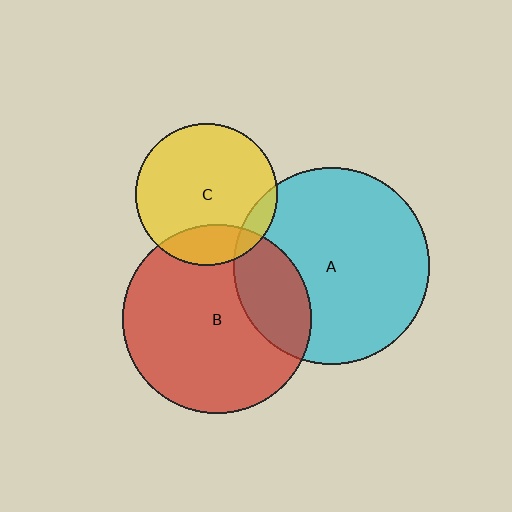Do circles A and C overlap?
Yes.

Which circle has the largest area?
Circle A (cyan).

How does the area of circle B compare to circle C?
Approximately 1.8 times.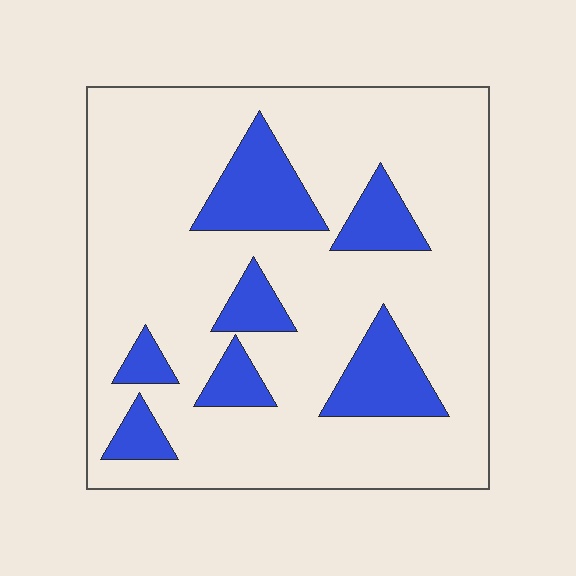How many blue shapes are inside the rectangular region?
7.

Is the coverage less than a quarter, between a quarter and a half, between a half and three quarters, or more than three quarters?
Less than a quarter.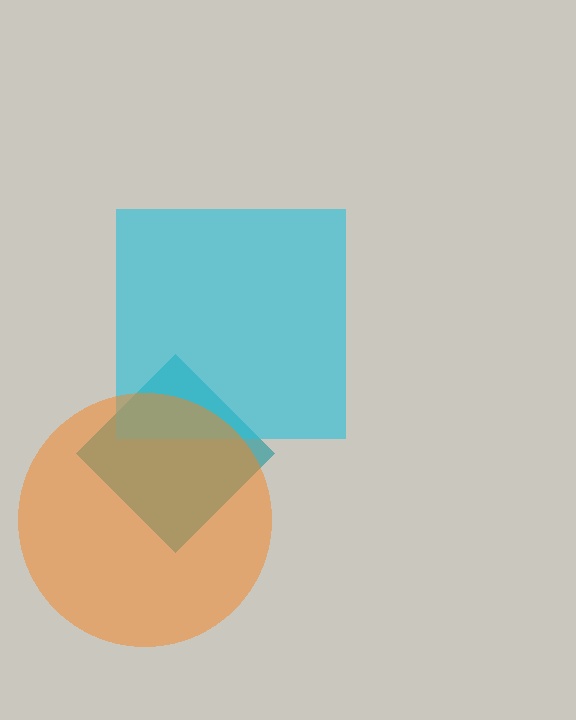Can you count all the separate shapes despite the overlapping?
Yes, there are 3 separate shapes.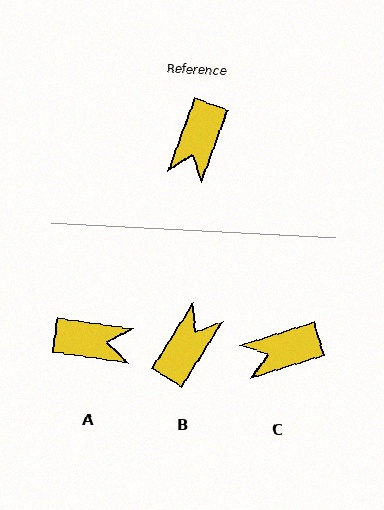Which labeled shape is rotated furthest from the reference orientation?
B, about 168 degrees away.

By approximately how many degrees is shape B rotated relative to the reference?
Approximately 168 degrees counter-clockwise.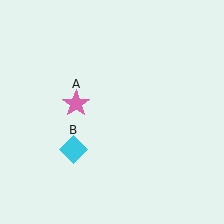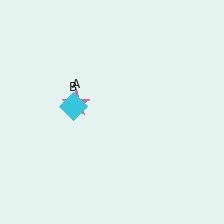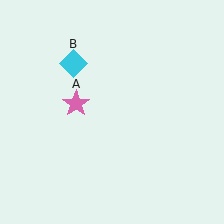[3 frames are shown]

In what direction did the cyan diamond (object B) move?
The cyan diamond (object B) moved up.